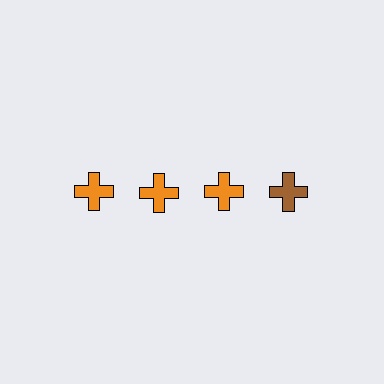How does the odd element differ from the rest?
It has a different color: brown instead of orange.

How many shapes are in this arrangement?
There are 4 shapes arranged in a grid pattern.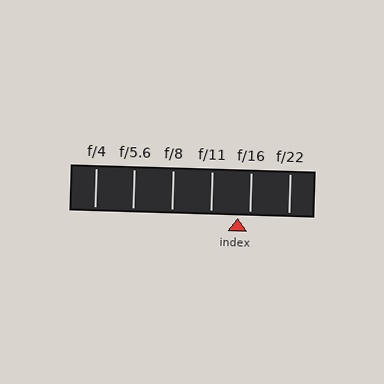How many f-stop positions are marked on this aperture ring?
There are 6 f-stop positions marked.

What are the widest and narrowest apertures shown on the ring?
The widest aperture shown is f/4 and the narrowest is f/22.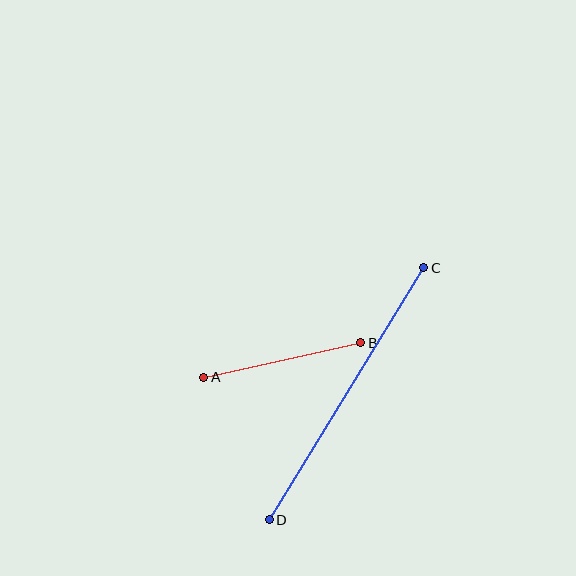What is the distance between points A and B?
The distance is approximately 161 pixels.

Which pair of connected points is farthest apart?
Points C and D are farthest apart.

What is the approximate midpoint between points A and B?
The midpoint is at approximately (282, 360) pixels.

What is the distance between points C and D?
The distance is approximately 296 pixels.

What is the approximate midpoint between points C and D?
The midpoint is at approximately (346, 394) pixels.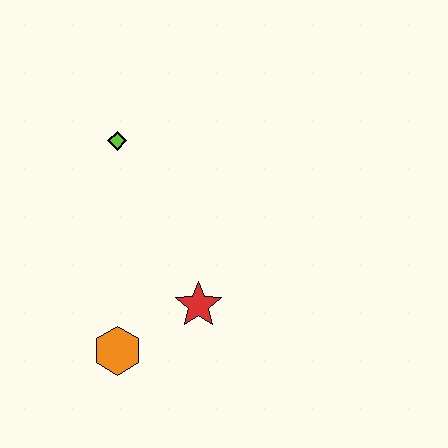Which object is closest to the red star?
The orange hexagon is closest to the red star.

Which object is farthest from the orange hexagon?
The lime diamond is farthest from the orange hexagon.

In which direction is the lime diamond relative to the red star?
The lime diamond is above the red star.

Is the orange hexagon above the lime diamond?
No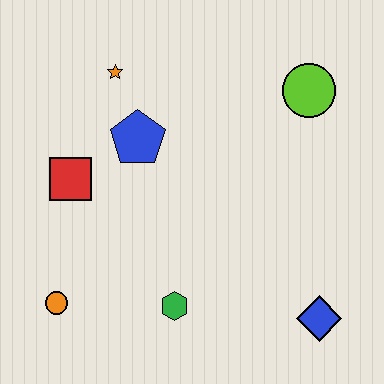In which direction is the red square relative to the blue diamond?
The red square is to the left of the blue diamond.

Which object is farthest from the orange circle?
The lime circle is farthest from the orange circle.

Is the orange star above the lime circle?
Yes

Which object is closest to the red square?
The blue pentagon is closest to the red square.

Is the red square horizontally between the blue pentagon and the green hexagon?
No